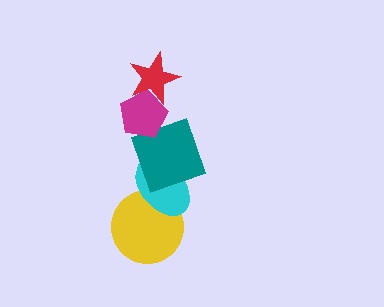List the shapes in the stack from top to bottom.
From top to bottom: the red star, the magenta pentagon, the teal square, the cyan ellipse, the yellow circle.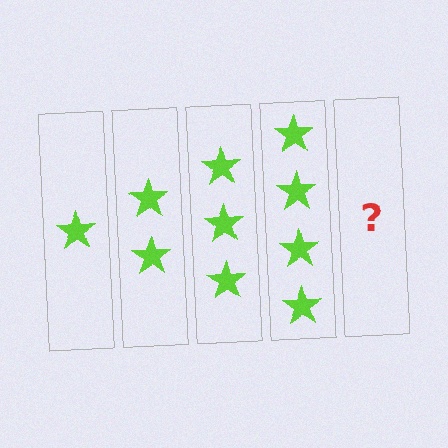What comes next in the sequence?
The next element should be 5 stars.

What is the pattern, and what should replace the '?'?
The pattern is that each step adds one more star. The '?' should be 5 stars.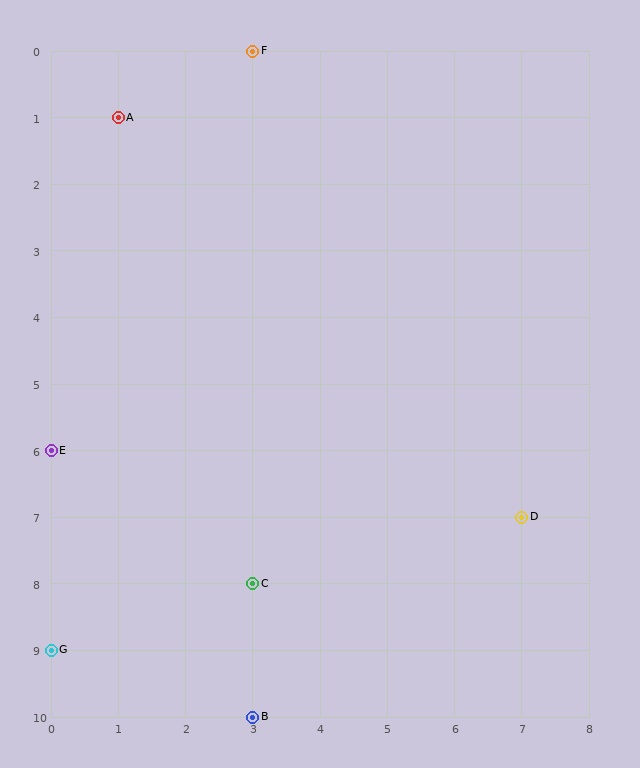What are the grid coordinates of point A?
Point A is at grid coordinates (1, 1).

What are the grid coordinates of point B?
Point B is at grid coordinates (3, 10).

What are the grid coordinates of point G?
Point G is at grid coordinates (0, 9).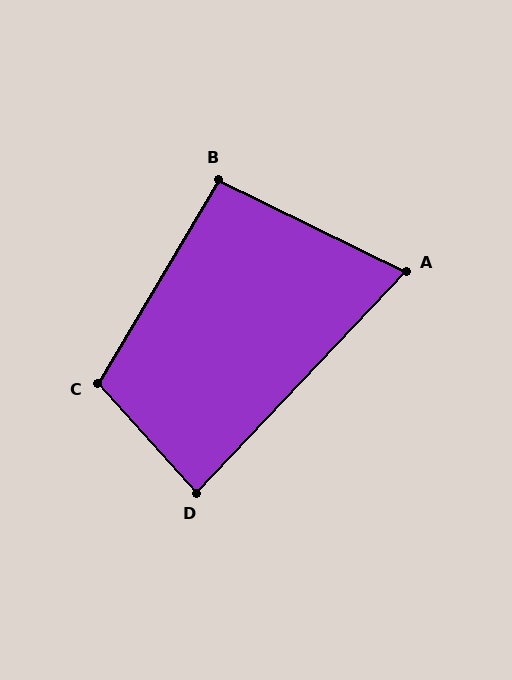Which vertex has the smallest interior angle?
A, at approximately 73 degrees.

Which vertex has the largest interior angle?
C, at approximately 107 degrees.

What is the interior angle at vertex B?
Approximately 94 degrees (approximately right).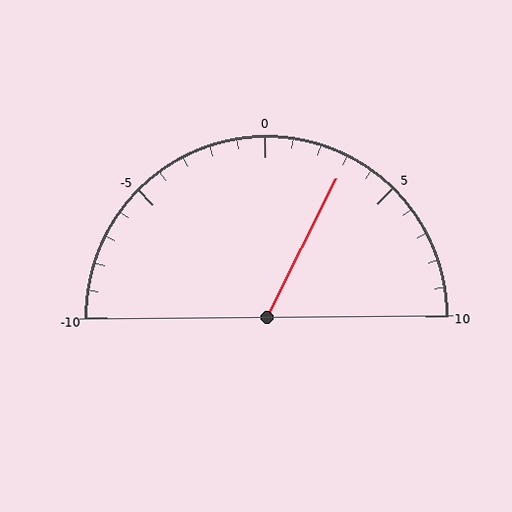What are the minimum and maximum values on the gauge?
The gauge ranges from -10 to 10.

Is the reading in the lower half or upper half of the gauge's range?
The reading is in the upper half of the range (-10 to 10).